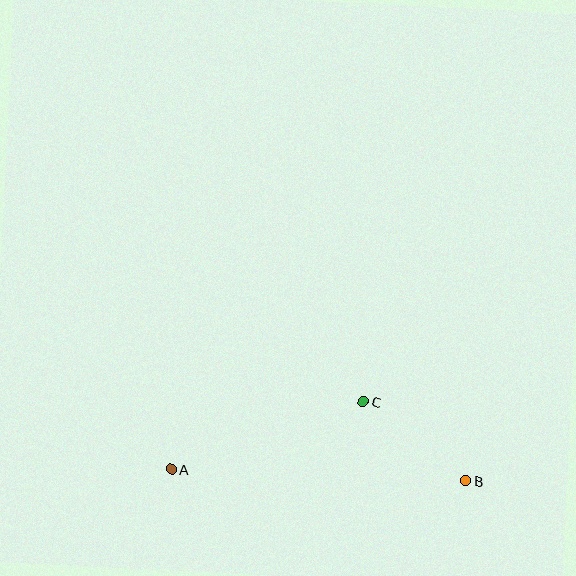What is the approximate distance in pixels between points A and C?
The distance between A and C is approximately 204 pixels.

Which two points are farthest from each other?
Points A and B are farthest from each other.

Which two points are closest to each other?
Points B and C are closest to each other.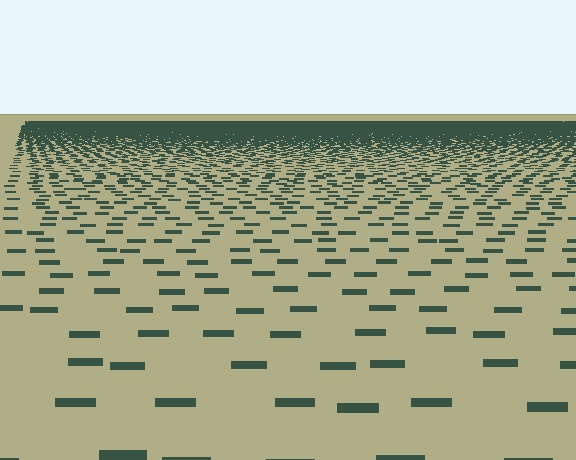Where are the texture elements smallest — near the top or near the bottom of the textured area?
Near the top.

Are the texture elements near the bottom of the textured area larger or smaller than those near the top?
Larger. Near the bottom, elements are closer to the viewer and appear at a bigger on-screen size.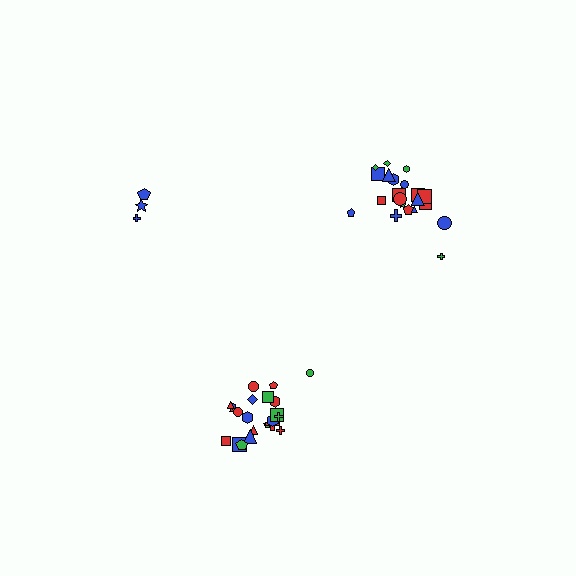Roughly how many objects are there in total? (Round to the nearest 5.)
Roughly 45 objects in total.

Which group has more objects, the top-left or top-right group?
The top-right group.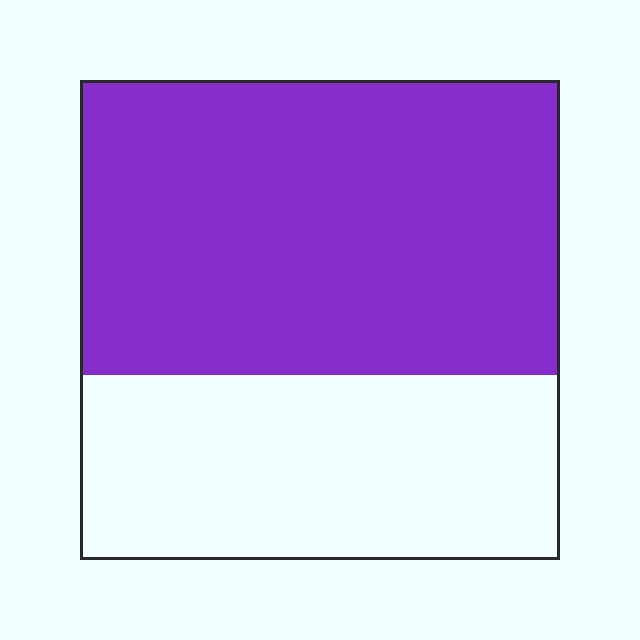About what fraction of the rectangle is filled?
About five eighths (5/8).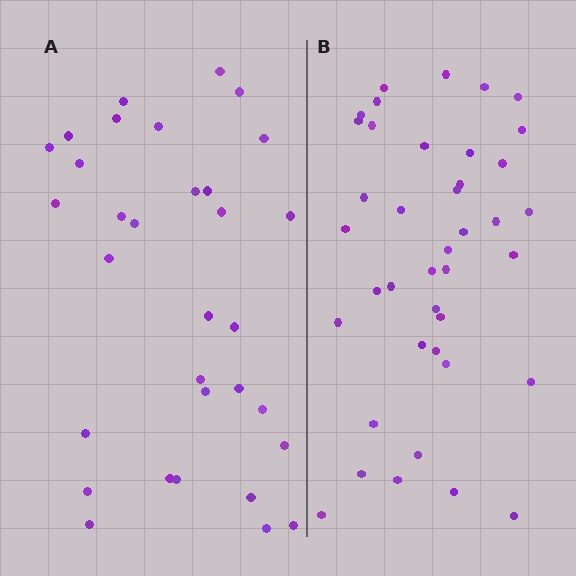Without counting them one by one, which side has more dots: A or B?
Region B (the right region) has more dots.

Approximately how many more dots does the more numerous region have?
Region B has roughly 8 or so more dots than region A.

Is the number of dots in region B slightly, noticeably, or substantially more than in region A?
Region B has noticeably more, but not dramatically so. The ratio is roughly 1.2 to 1.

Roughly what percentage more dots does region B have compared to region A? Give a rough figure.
About 25% more.